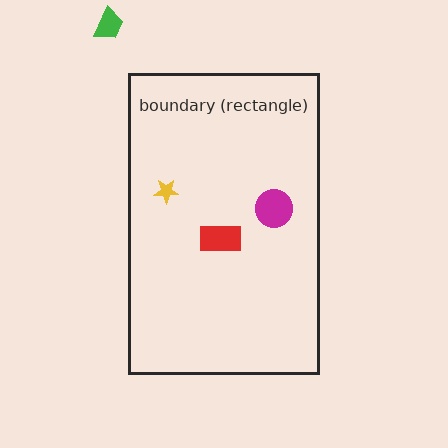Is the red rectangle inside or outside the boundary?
Inside.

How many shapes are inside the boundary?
3 inside, 1 outside.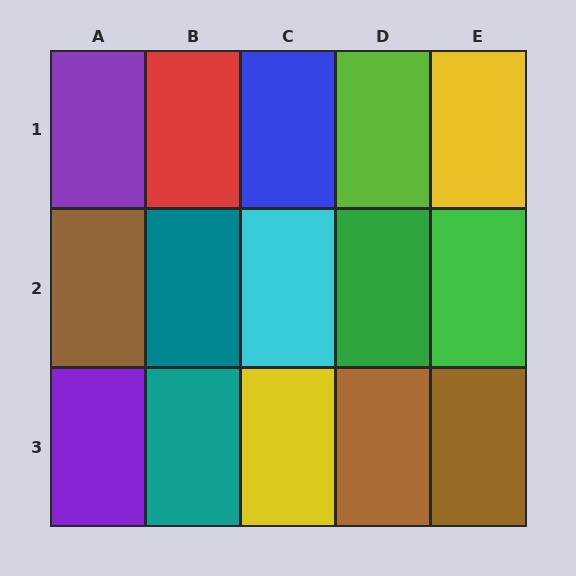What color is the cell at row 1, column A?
Purple.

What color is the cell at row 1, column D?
Lime.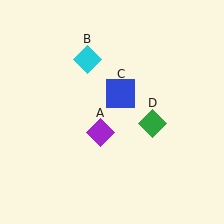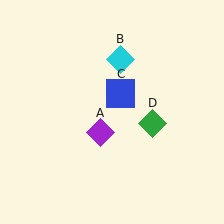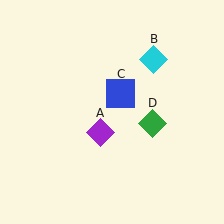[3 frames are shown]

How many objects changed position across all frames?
1 object changed position: cyan diamond (object B).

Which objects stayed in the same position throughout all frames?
Purple diamond (object A) and blue square (object C) and green diamond (object D) remained stationary.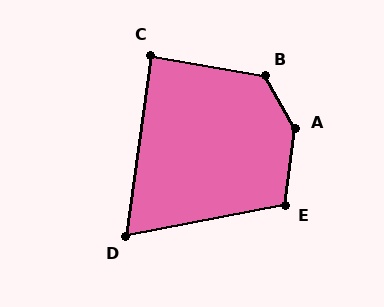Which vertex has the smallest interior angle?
D, at approximately 71 degrees.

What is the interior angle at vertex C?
Approximately 88 degrees (approximately right).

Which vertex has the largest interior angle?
A, at approximately 142 degrees.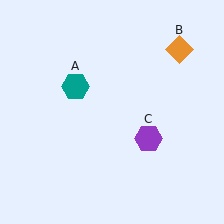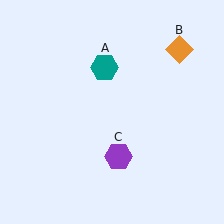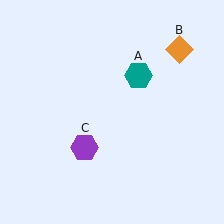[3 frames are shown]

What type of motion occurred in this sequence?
The teal hexagon (object A), purple hexagon (object C) rotated clockwise around the center of the scene.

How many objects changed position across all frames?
2 objects changed position: teal hexagon (object A), purple hexagon (object C).